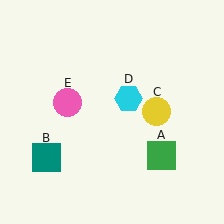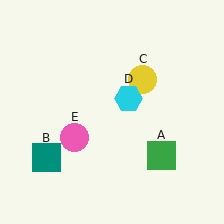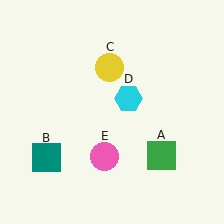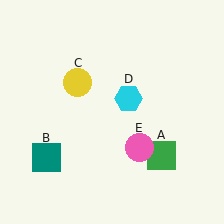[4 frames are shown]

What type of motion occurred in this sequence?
The yellow circle (object C), pink circle (object E) rotated counterclockwise around the center of the scene.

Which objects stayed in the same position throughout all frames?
Green square (object A) and teal square (object B) and cyan hexagon (object D) remained stationary.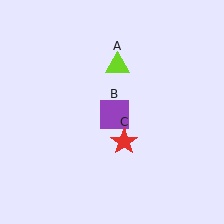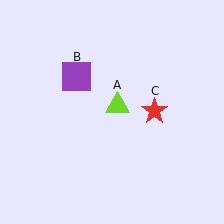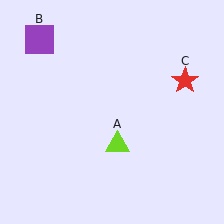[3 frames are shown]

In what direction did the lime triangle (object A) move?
The lime triangle (object A) moved down.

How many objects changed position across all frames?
3 objects changed position: lime triangle (object A), purple square (object B), red star (object C).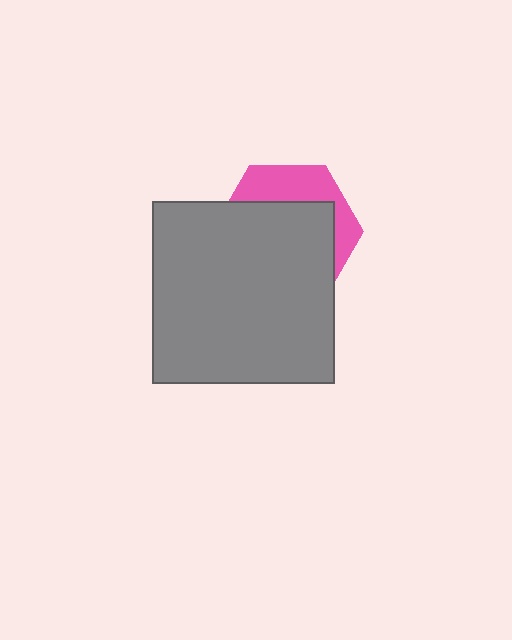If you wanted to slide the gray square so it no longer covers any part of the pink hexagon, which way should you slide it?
Slide it down — that is the most direct way to separate the two shapes.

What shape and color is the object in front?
The object in front is a gray square.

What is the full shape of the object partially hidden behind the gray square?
The partially hidden object is a pink hexagon.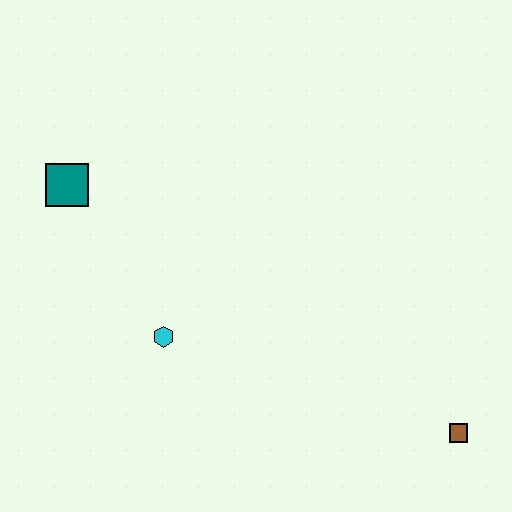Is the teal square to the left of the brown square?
Yes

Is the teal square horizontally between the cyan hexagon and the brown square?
No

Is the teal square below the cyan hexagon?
No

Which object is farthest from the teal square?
The brown square is farthest from the teal square.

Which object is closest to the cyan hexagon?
The teal square is closest to the cyan hexagon.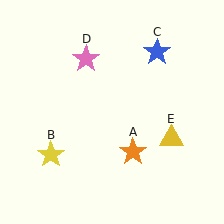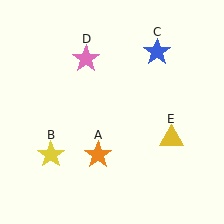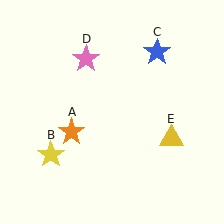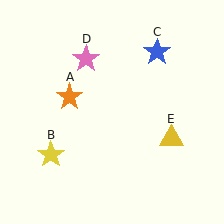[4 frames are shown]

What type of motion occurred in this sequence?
The orange star (object A) rotated clockwise around the center of the scene.